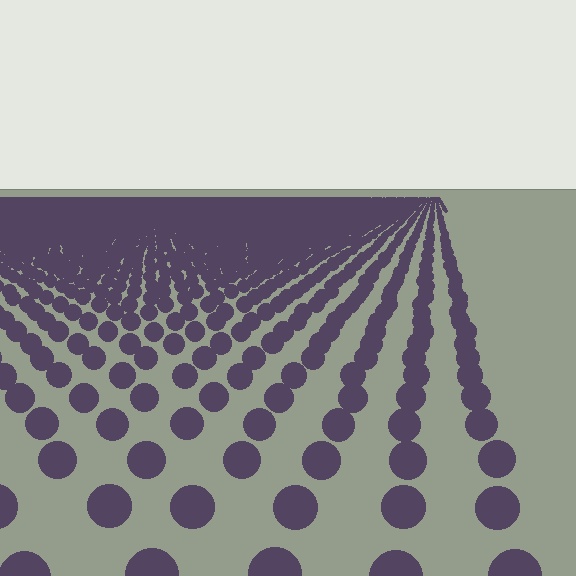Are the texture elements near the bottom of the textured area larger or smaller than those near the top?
Larger. Near the bottom, elements are closer to the viewer and appear at a bigger on-screen size.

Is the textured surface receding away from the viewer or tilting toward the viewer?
The surface is receding away from the viewer. Texture elements get smaller and denser toward the top.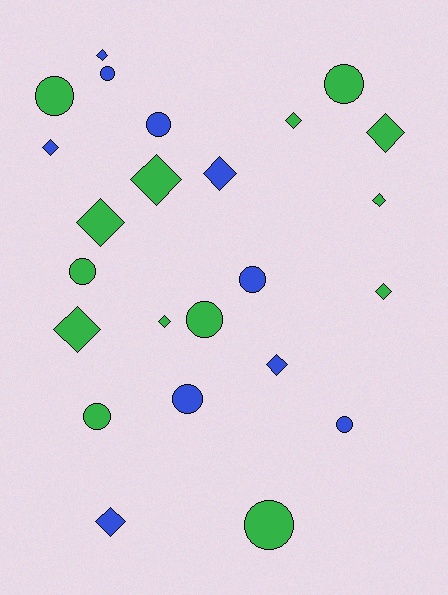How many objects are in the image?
There are 24 objects.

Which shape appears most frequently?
Diamond, with 13 objects.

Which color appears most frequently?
Green, with 14 objects.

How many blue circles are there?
There are 5 blue circles.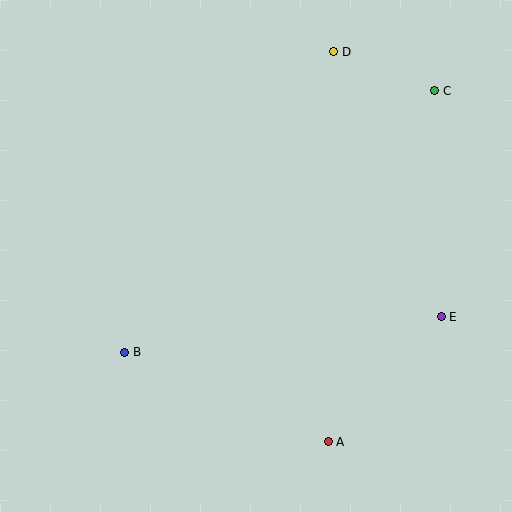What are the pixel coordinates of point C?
Point C is at (435, 91).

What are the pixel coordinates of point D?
Point D is at (334, 52).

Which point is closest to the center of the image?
Point B at (125, 352) is closest to the center.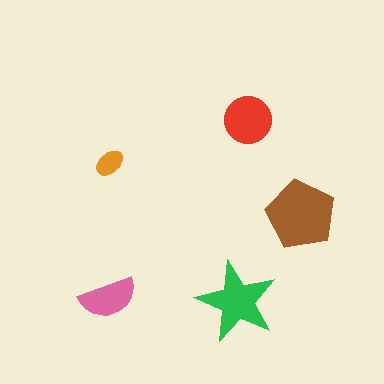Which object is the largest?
The brown pentagon.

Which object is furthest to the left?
The pink semicircle is leftmost.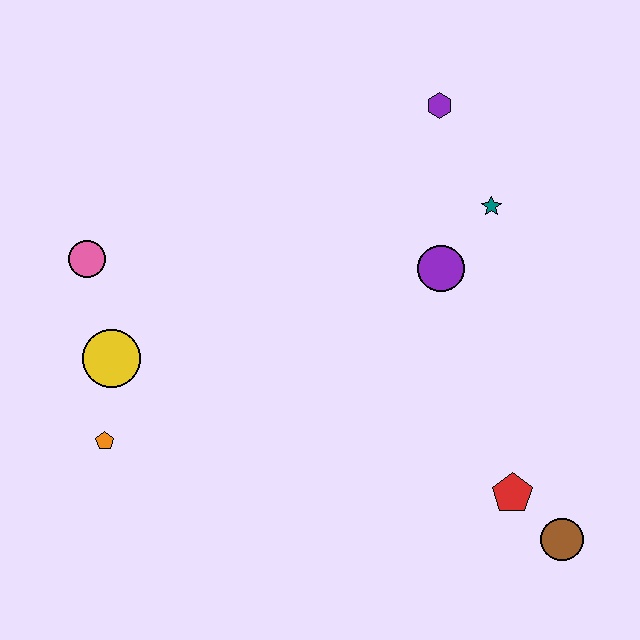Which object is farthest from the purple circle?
The orange pentagon is farthest from the purple circle.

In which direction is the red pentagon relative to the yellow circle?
The red pentagon is to the right of the yellow circle.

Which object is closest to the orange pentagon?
The yellow circle is closest to the orange pentagon.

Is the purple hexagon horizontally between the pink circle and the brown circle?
Yes